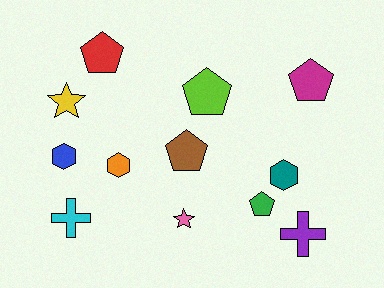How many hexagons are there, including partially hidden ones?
There are 3 hexagons.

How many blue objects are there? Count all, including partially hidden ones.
There is 1 blue object.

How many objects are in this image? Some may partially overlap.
There are 12 objects.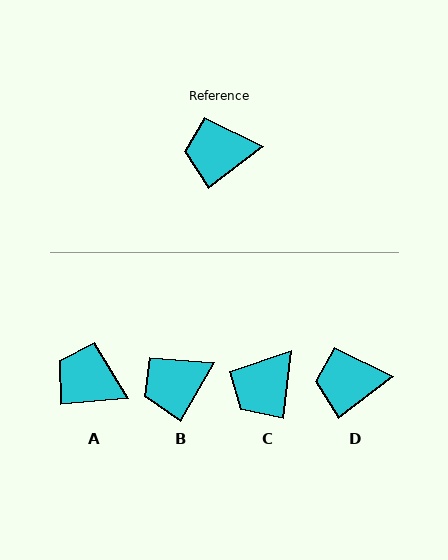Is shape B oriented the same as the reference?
No, it is off by about 22 degrees.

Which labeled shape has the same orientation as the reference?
D.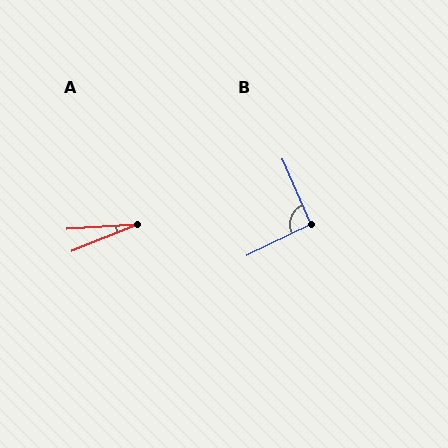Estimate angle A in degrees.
Approximately 18 degrees.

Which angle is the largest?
B, at approximately 93 degrees.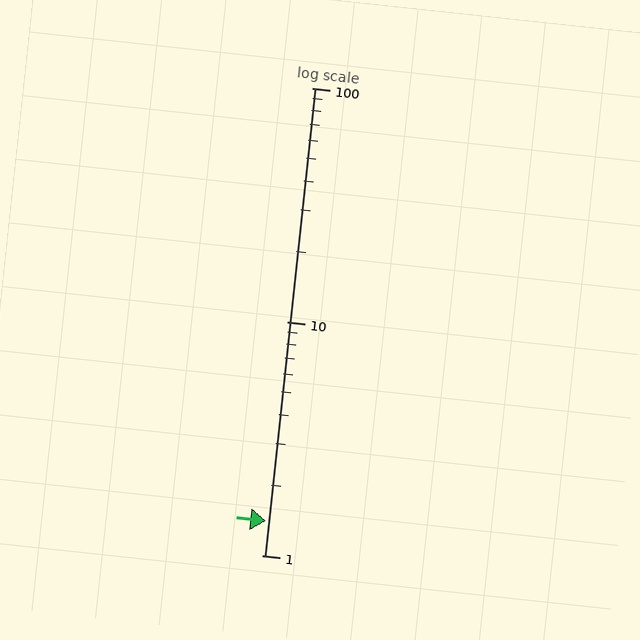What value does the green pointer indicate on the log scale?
The pointer indicates approximately 1.4.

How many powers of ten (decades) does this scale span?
The scale spans 2 decades, from 1 to 100.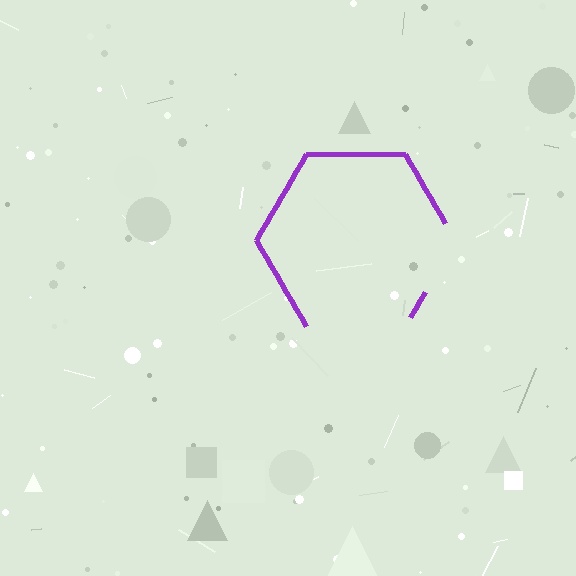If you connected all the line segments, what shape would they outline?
They would outline a hexagon.